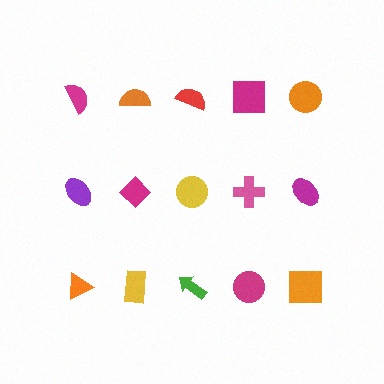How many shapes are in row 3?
5 shapes.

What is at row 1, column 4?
A magenta square.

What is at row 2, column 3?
A yellow circle.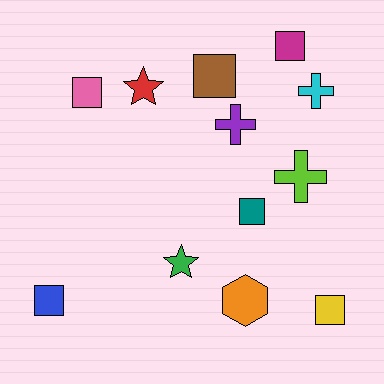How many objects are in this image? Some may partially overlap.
There are 12 objects.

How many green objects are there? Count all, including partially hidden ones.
There is 1 green object.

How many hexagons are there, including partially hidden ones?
There is 1 hexagon.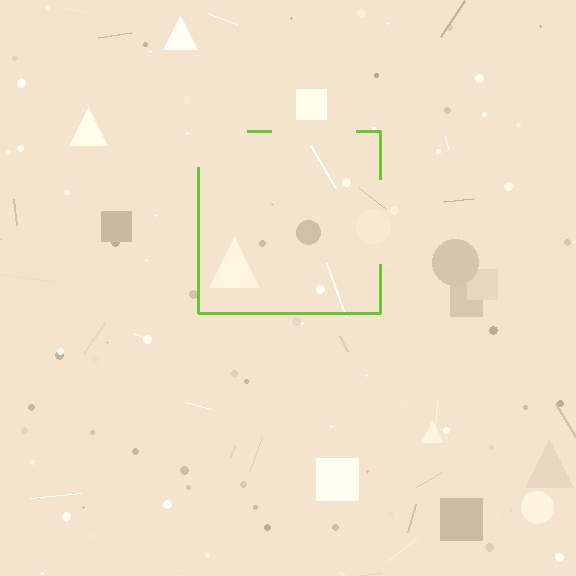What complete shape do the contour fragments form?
The contour fragments form a square.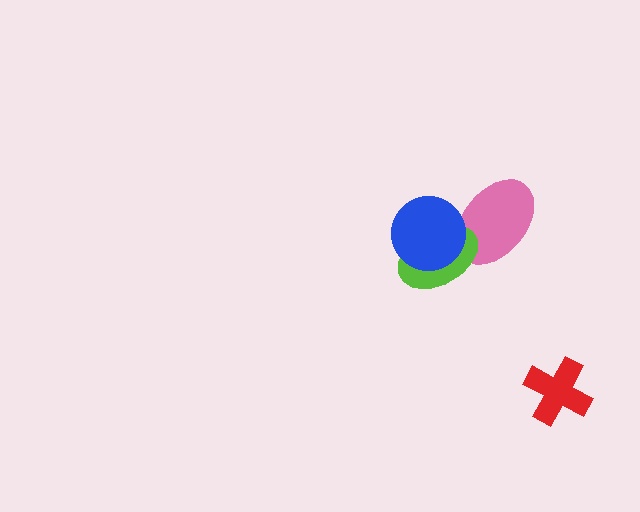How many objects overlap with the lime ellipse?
2 objects overlap with the lime ellipse.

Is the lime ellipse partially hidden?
Yes, it is partially covered by another shape.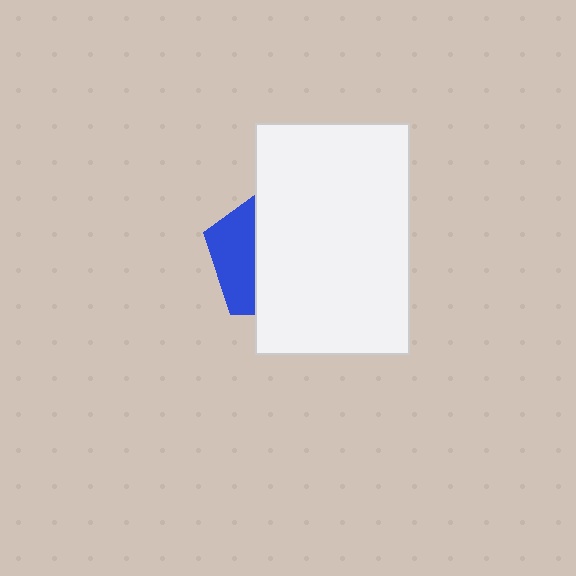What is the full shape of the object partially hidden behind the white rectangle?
The partially hidden object is a blue pentagon.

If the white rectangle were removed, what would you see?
You would see the complete blue pentagon.